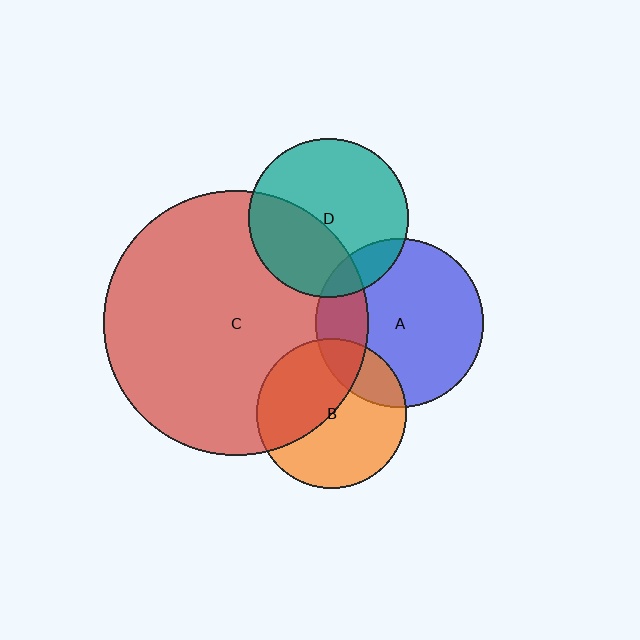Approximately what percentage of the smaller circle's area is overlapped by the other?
Approximately 20%.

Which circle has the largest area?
Circle C (red).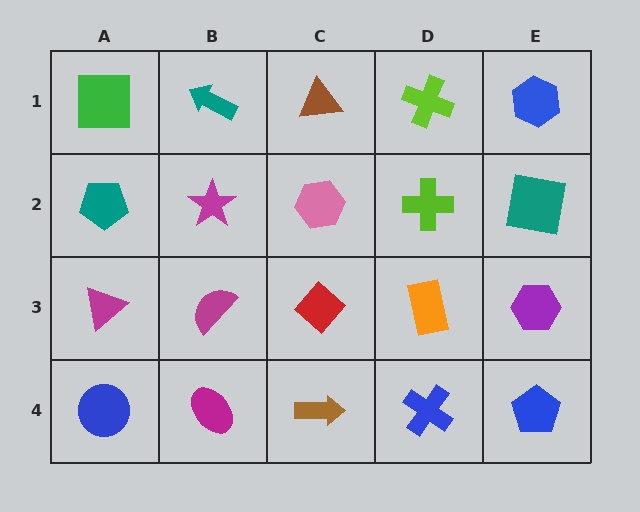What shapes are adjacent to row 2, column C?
A brown triangle (row 1, column C), a red diamond (row 3, column C), a magenta star (row 2, column B), a lime cross (row 2, column D).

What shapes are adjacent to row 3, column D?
A lime cross (row 2, column D), a blue cross (row 4, column D), a red diamond (row 3, column C), a purple hexagon (row 3, column E).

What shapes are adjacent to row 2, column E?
A blue hexagon (row 1, column E), a purple hexagon (row 3, column E), a lime cross (row 2, column D).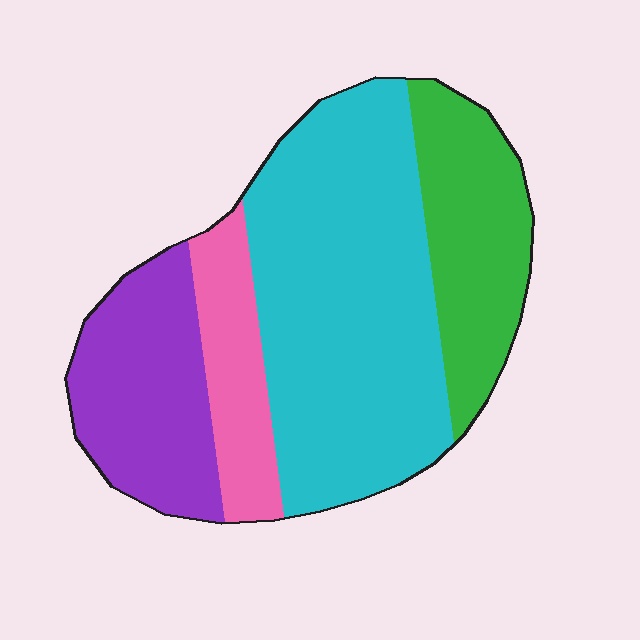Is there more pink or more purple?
Purple.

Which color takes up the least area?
Pink, at roughly 10%.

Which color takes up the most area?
Cyan, at roughly 45%.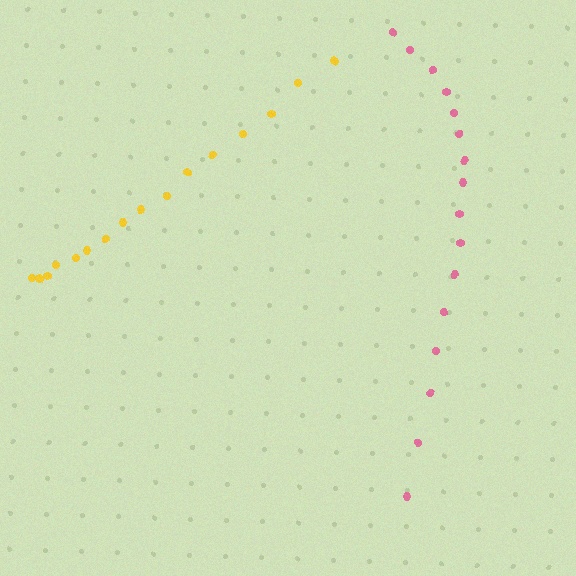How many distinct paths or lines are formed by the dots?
There are 2 distinct paths.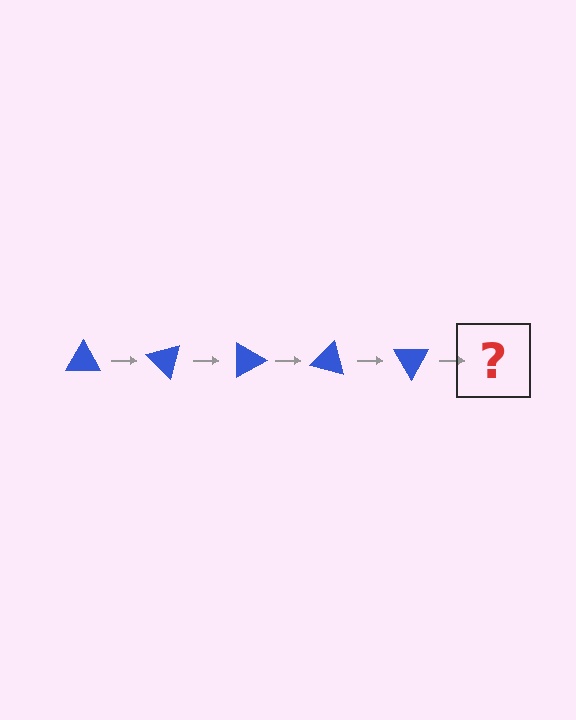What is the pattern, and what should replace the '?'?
The pattern is that the triangle rotates 45 degrees each step. The '?' should be a blue triangle rotated 225 degrees.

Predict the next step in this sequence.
The next step is a blue triangle rotated 225 degrees.